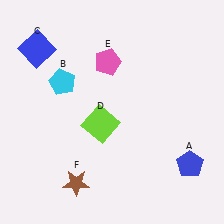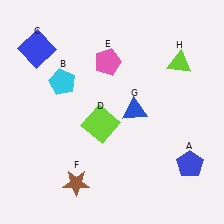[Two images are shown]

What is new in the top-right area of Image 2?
A blue triangle (G) was added in the top-right area of Image 2.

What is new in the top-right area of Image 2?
A lime triangle (H) was added in the top-right area of Image 2.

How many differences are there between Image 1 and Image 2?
There are 2 differences between the two images.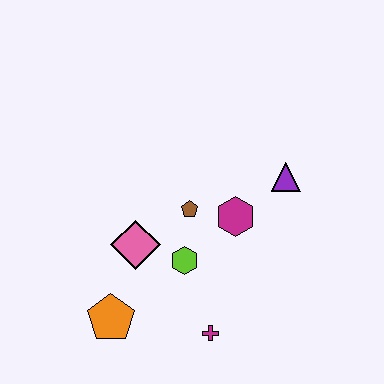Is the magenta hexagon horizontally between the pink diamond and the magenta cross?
No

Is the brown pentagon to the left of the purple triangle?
Yes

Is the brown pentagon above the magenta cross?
Yes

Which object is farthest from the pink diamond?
The purple triangle is farthest from the pink diamond.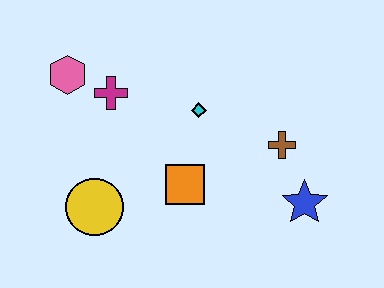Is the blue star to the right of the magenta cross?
Yes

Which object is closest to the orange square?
The cyan diamond is closest to the orange square.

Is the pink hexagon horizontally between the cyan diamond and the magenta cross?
No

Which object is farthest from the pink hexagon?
The blue star is farthest from the pink hexagon.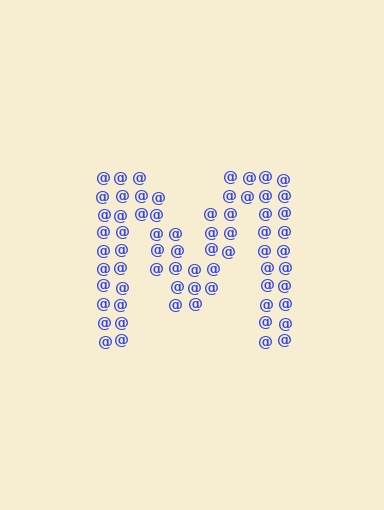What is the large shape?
The large shape is the letter M.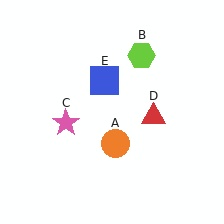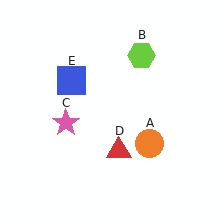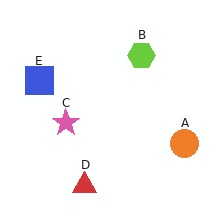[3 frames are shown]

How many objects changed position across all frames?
3 objects changed position: orange circle (object A), red triangle (object D), blue square (object E).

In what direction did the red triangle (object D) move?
The red triangle (object D) moved down and to the left.